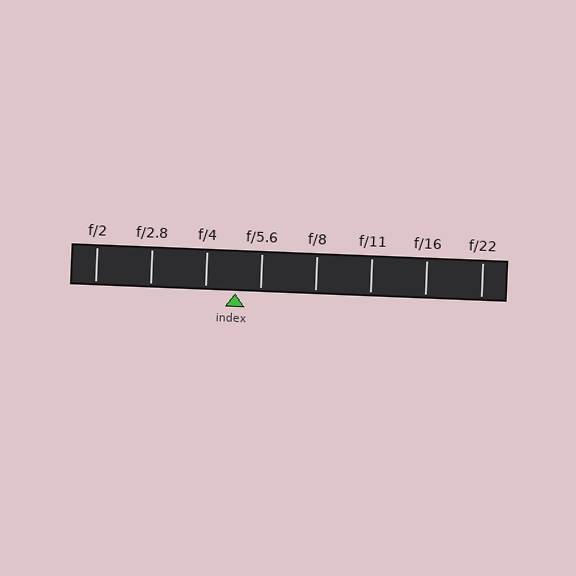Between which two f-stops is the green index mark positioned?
The index mark is between f/4 and f/5.6.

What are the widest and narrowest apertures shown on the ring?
The widest aperture shown is f/2 and the narrowest is f/22.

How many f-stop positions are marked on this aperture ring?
There are 8 f-stop positions marked.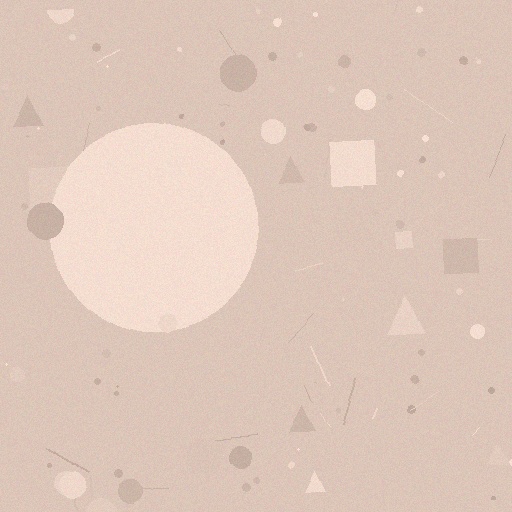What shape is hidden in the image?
A circle is hidden in the image.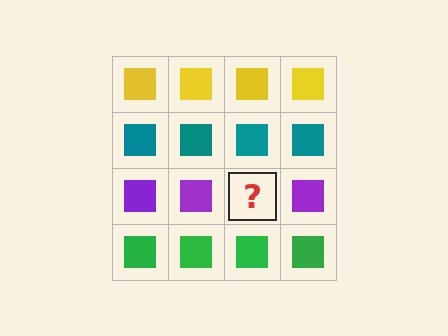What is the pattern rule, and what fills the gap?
The rule is that each row has a consistent color. The gap should be filled with a purple square.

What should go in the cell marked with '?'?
The missing cell should contain a purple square.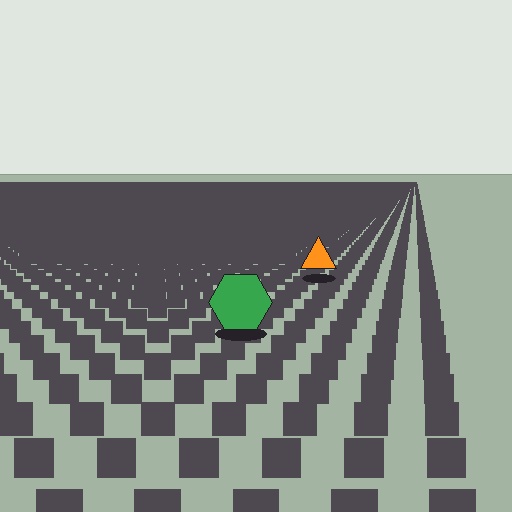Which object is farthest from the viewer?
The orange triangle is farthest from the viewer. It appears smaller and the ground texture around it is denser.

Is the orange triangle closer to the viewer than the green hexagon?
No. The green hexagon is closer — you can tell from the texture gradient: the ground texture is coarser near it.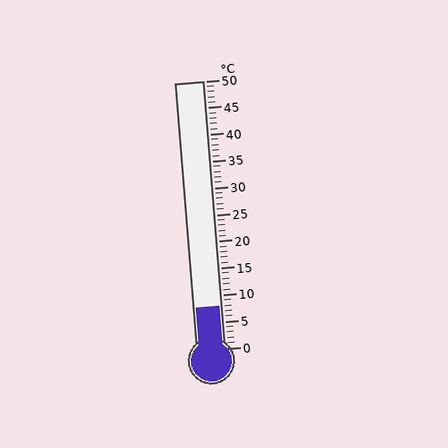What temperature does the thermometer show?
The thermometer shows approximately 8°C.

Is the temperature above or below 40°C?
The temperature is below 40°C.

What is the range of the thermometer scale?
The thermometer scale ranges from 0°C to 50°C.